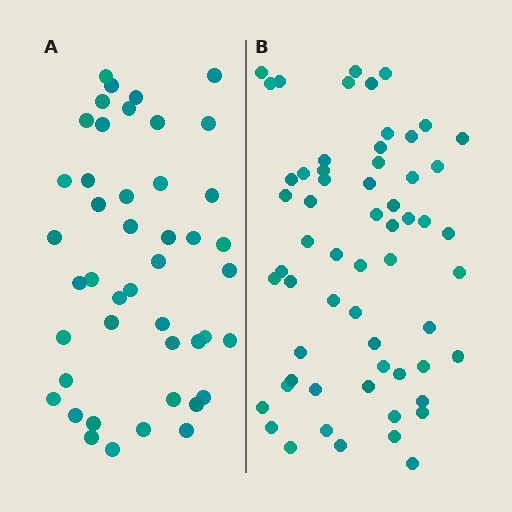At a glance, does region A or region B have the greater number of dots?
Region B (the right region) has more dots.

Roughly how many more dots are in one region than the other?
Region B has approximately 15 more dots than region A.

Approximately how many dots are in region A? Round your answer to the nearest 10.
About 40 dots. (The exact count is 45, which rounds to 40.)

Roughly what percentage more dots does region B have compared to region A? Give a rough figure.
About 35% more.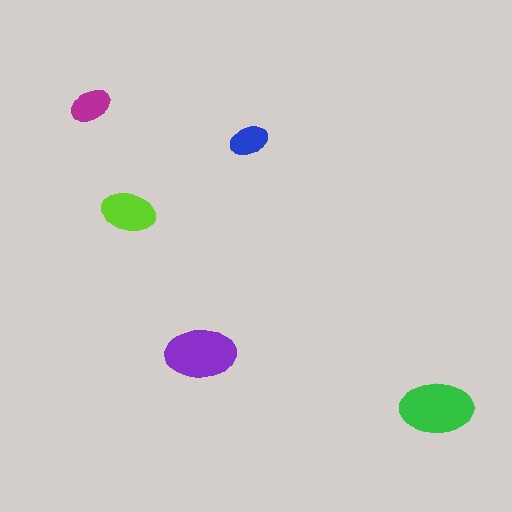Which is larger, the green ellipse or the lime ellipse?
The green one.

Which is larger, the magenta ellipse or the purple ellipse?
The purple one.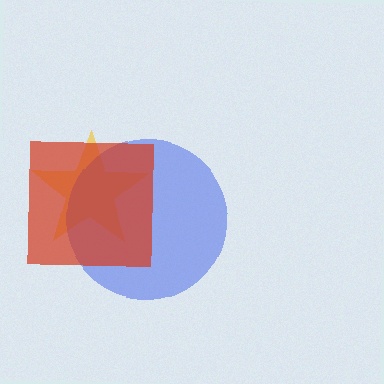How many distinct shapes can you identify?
There are 3 distinct shapes: a yellow star, a blue circle, a red square.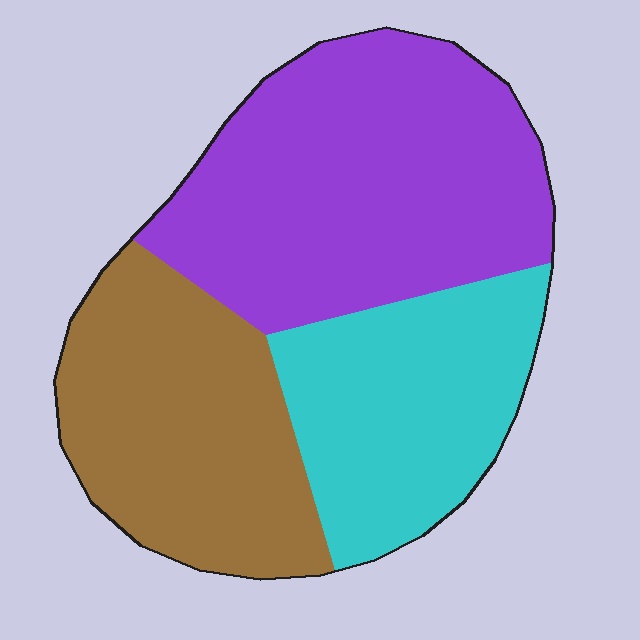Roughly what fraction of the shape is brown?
Brown covers 31% of the shape.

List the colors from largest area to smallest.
From largest to smallest: purple, brown, cyan.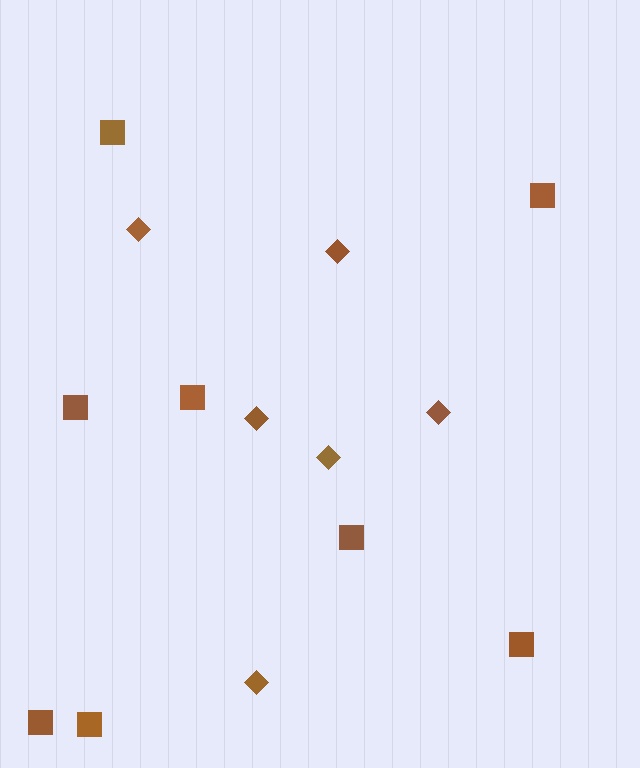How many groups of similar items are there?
There are 2 groups: one group of squares (8) and one group of diamonds (6).